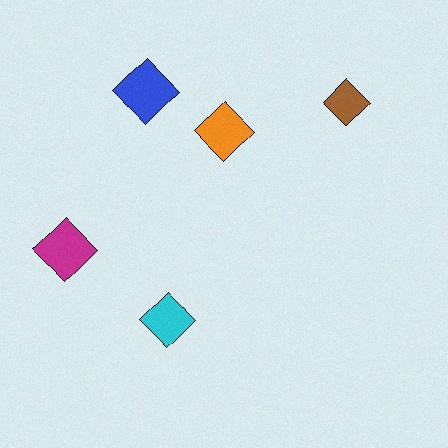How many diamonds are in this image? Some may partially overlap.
There are 5 diamonds.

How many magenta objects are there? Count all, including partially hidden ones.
There is 1 magenta object.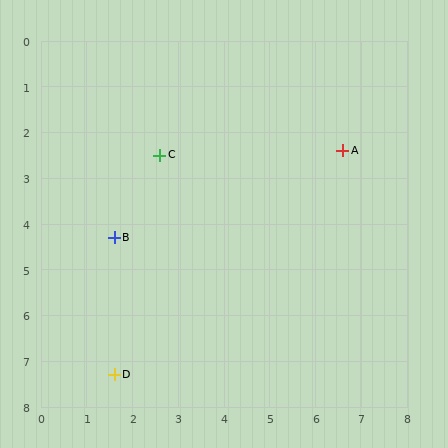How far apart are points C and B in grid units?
Points C and B are about 2.1 grid units apart.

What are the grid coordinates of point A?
Point A is at approximately (6.6, 2.4).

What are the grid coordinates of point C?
Point C is at approximately (2.6, 2.5).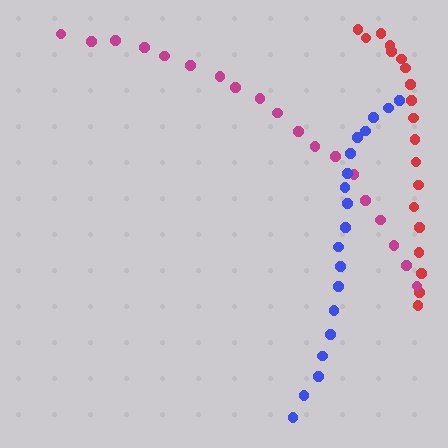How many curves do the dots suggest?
There are 3 distinct paths.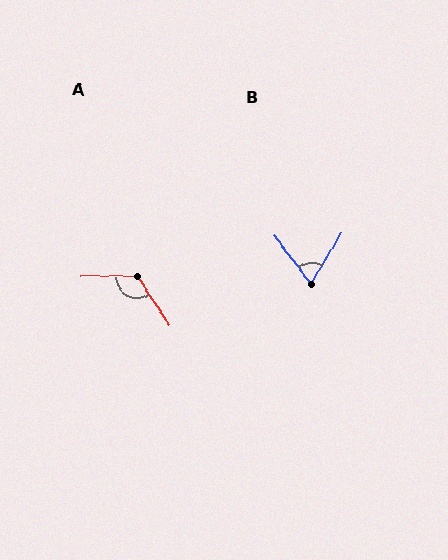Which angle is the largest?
A, at approximately 123 degrees.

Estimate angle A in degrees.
Approximately 123 degrees.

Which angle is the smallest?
B, at approximately 68 degrees.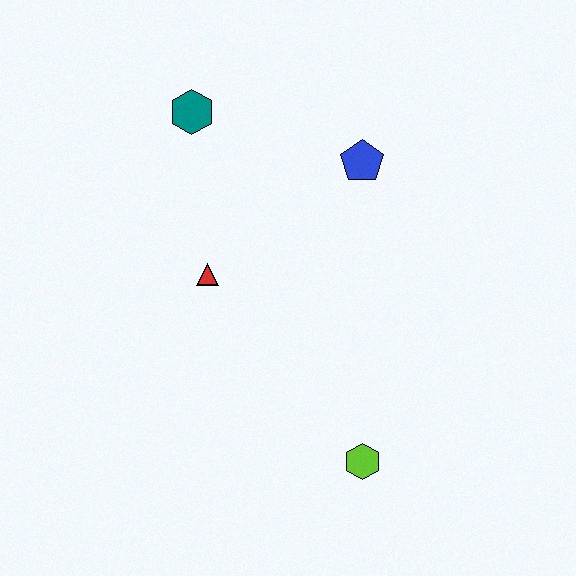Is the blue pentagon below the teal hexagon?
Yes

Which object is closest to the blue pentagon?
The teal hexagon is closest to the blue pentagon.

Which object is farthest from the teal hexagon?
The lime hexagon is farthest from the teal hexagon.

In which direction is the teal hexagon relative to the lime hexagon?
The teal hexagon is above the lime hexagon.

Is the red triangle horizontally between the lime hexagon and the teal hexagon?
Yes